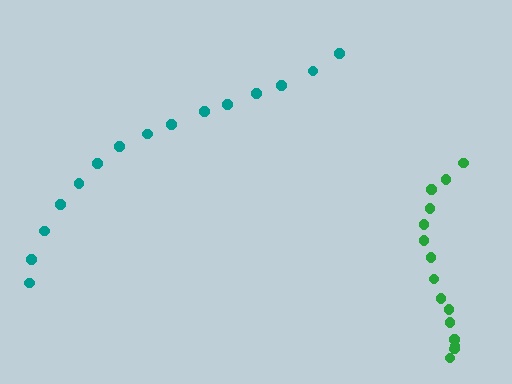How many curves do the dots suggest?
There are 2 distinct paths.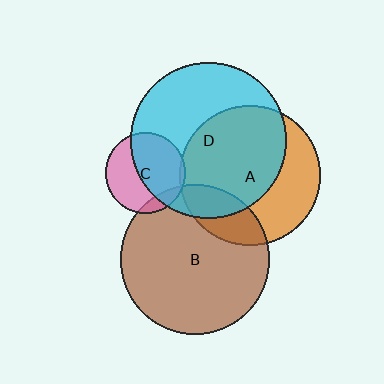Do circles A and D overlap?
Yes.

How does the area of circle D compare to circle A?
Approximately 1.2 times.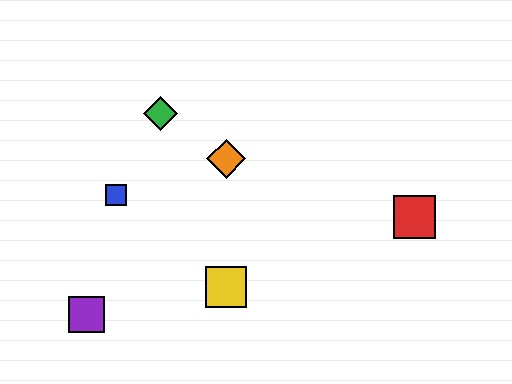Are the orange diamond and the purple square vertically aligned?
No, the orange diamond is at x≈226 and the purple square is at x≈87.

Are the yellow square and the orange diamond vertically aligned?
Yes, both are at x≈226.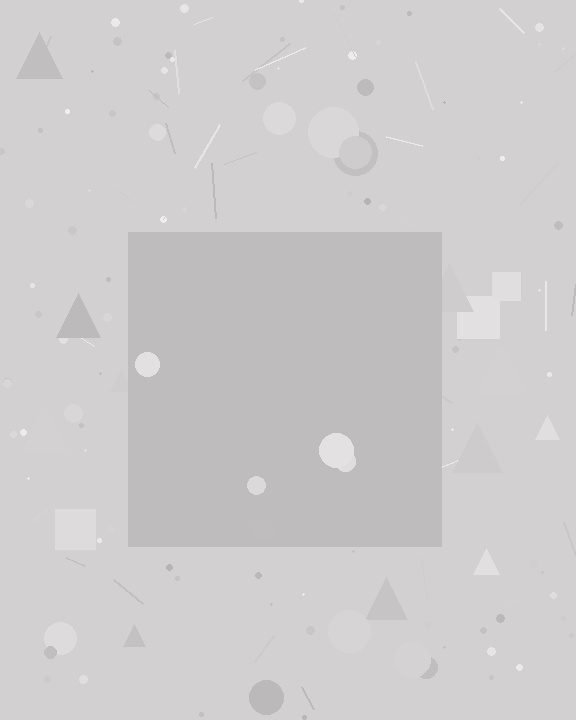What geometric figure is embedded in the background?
A square is embedded in the background.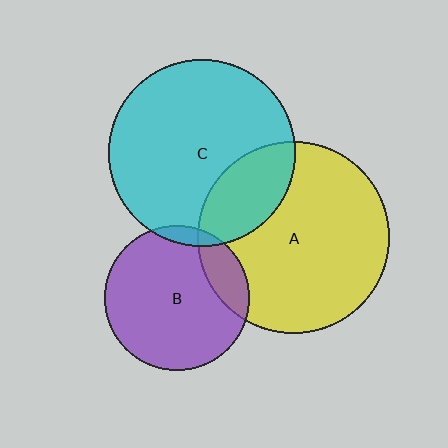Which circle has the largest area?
Circle A (yellow).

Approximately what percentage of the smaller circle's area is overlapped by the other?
Approximately 25%.